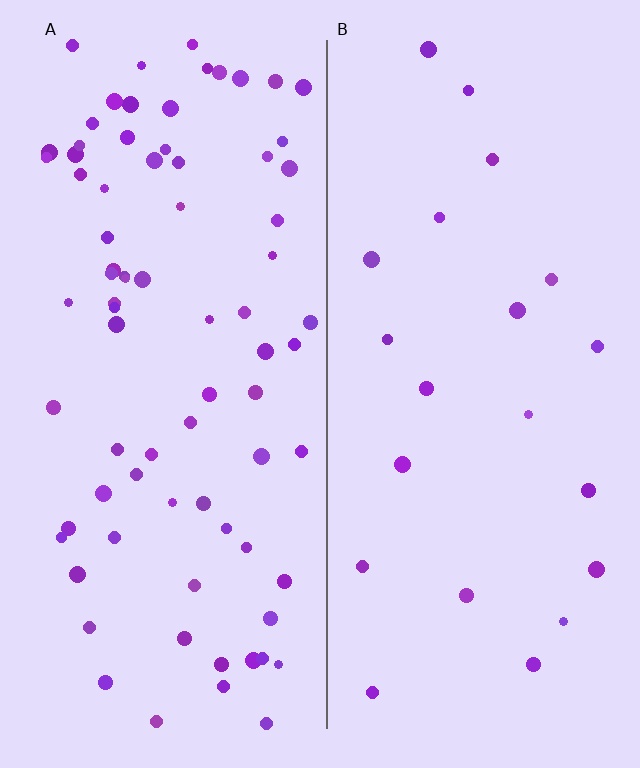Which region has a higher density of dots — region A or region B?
A (the left).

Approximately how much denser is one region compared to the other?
Approximately 3.7× — region A over region B.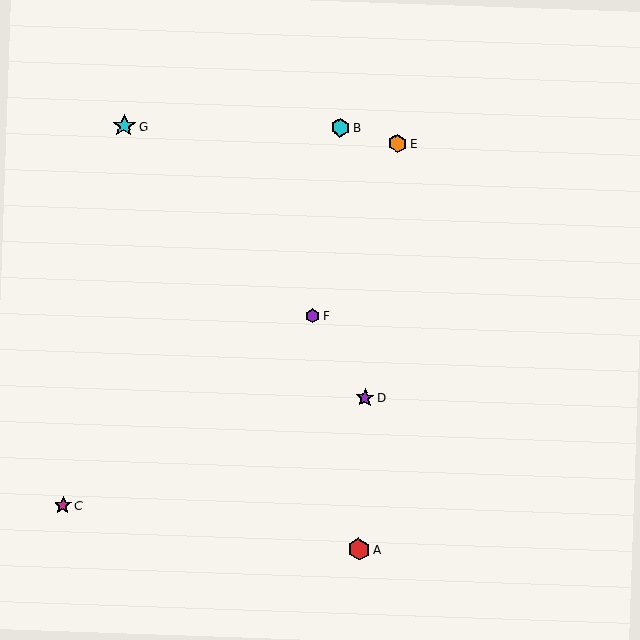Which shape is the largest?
The cyan star (labeled G) is the largest.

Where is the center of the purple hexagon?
The center of the purple hexagon is at (313, 316).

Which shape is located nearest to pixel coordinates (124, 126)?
The cyan star (labeled G) at (124, 126) is nearest to that location.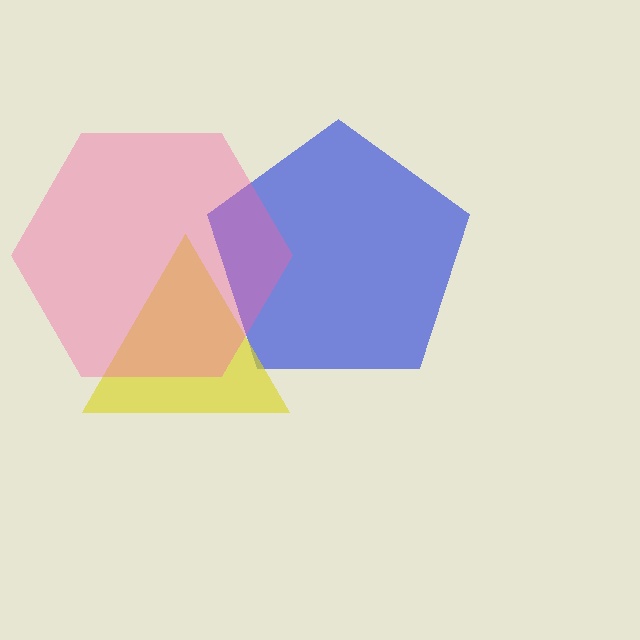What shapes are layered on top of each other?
The layered shapes are: a blue pentagon, a yellow triangle, a pink hexagon.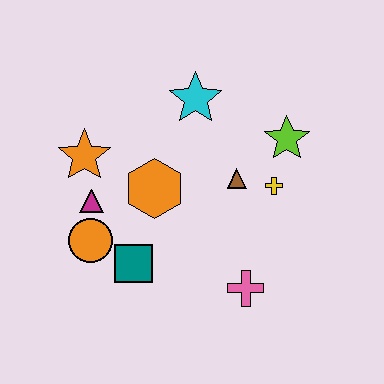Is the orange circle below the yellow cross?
Yes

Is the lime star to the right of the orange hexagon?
Yes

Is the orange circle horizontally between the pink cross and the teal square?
No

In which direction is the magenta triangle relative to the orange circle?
The magenta triangle is above the orange circle.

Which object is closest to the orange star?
The magenta triangle is closest to the orange star.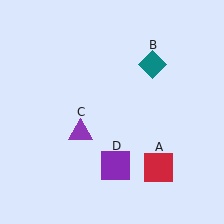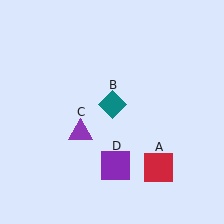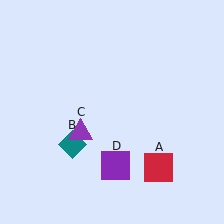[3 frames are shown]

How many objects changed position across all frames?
1 object changed position: teal diamond (object B).